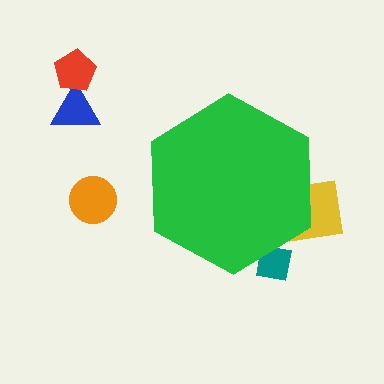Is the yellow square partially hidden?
Yes, the yellow square is partially hidden behind the green hexagon.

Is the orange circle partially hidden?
No, the orange circle is fully visible.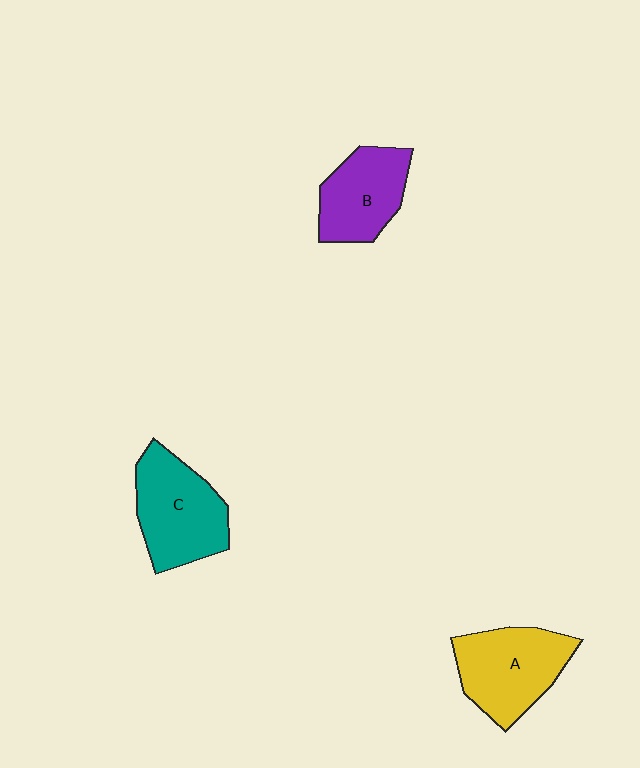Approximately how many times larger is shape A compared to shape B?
Approximately 1.2 times.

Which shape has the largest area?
Shape C (teal).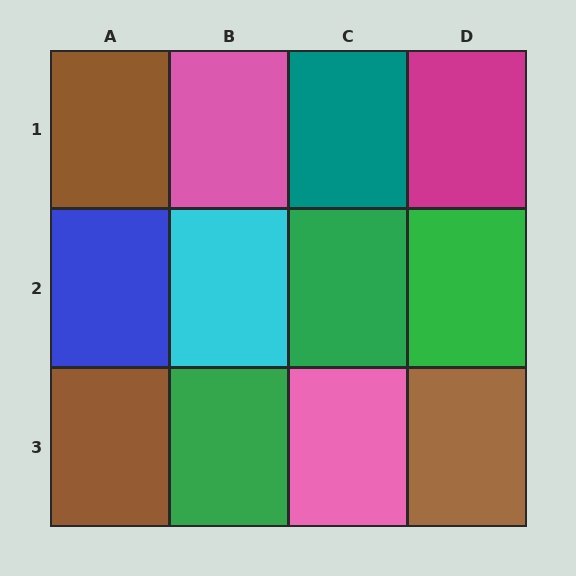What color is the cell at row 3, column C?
Pink.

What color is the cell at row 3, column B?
Green.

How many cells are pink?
2 cells are pink.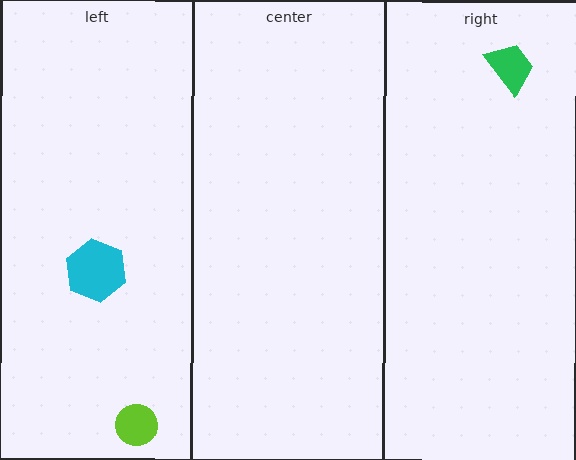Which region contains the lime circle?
The left region.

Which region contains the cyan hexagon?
The left region.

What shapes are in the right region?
The green trapezoid.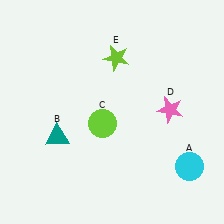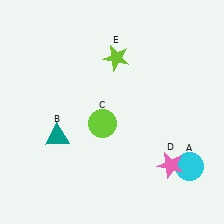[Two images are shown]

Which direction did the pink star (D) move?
The pink star (D) moved down.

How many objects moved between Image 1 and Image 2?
1 object moved between the two images.